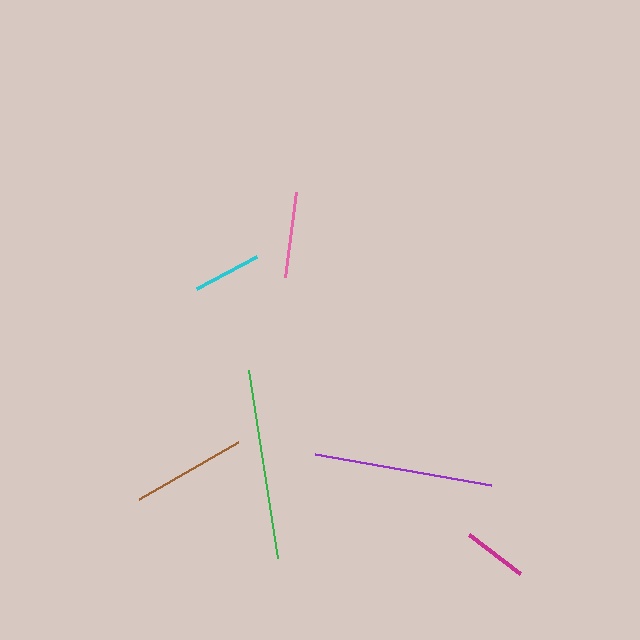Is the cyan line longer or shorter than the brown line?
The brown line is longer than the cyan line.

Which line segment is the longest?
The green line is the longest at approximately 190 pixels.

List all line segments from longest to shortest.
From longest to shortest: green, purple, brown, pink, cyan, magenta.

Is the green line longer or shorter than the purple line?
The green line is longer than the purple line.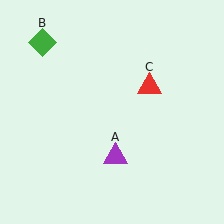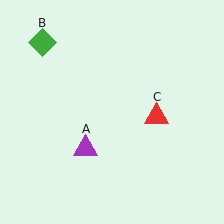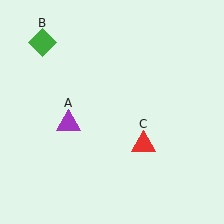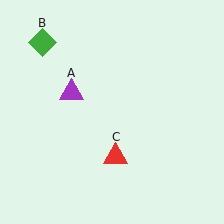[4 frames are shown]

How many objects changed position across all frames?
2 objects changed position: purple triangle (object A), red triangle (object C).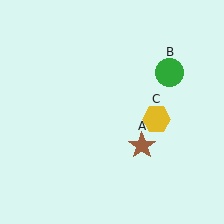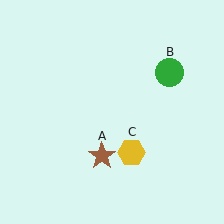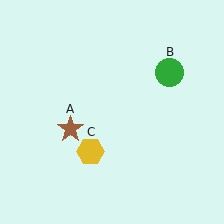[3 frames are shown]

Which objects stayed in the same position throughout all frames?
Green circle (object B) remained stationary.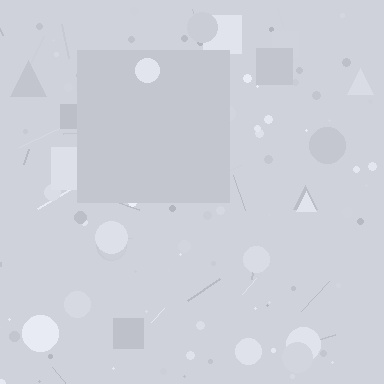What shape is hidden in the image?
A square is hidden in the image.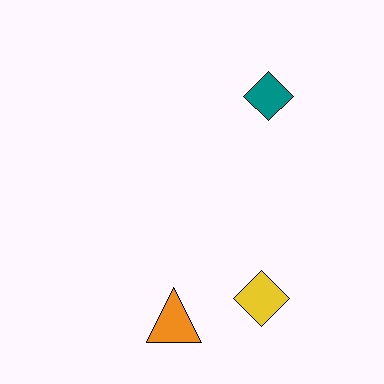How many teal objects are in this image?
There is 1 teal object.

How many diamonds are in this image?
There are 2 diamonds.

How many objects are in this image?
There are 3 objects.